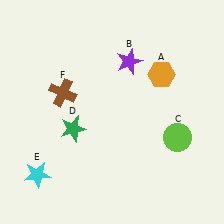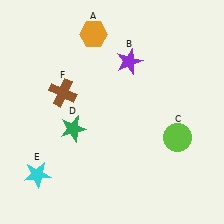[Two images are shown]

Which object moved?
The orange hexagon (A) moved left.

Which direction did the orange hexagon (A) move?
The orange hexagon (A) moved left.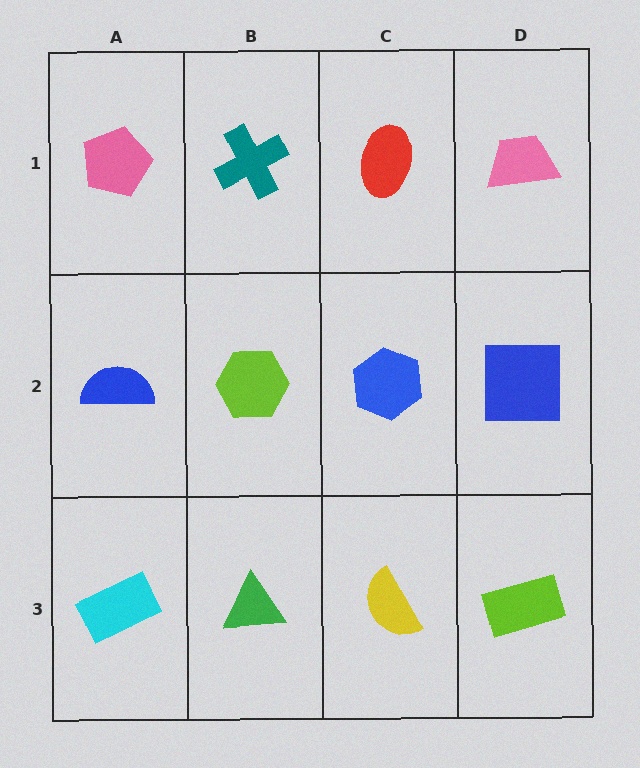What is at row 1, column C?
A red ellipse.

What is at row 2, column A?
A blue semicircle.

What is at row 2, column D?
A blue square.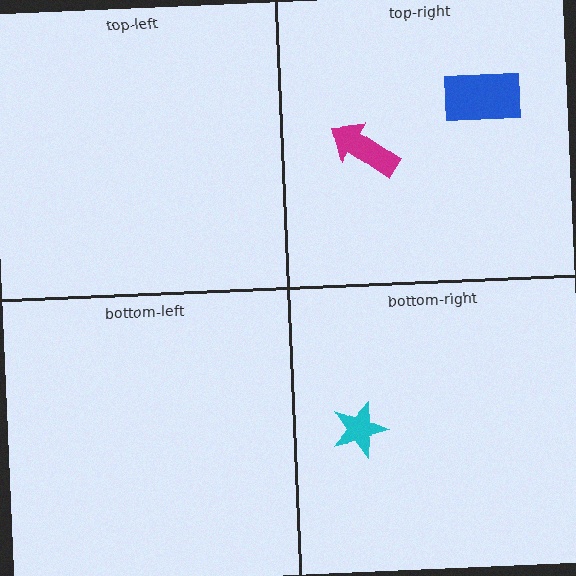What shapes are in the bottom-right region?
The cyan star.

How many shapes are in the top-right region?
2.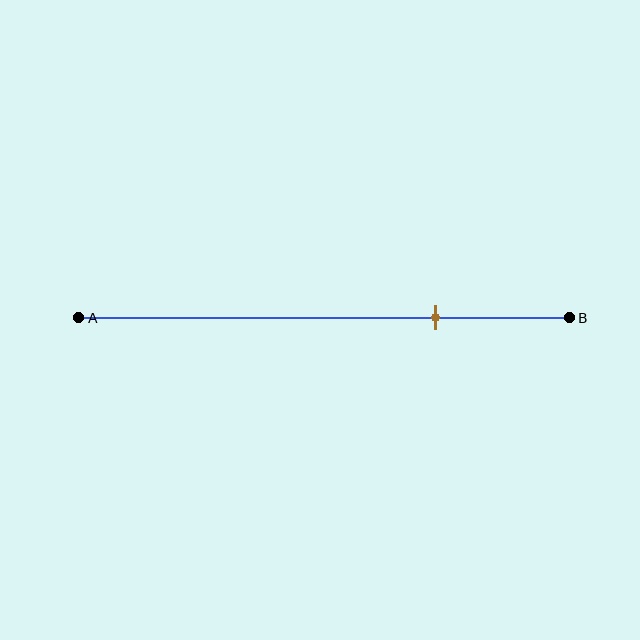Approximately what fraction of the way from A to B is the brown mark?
The brown mark is approximately 75% of the way from A to B.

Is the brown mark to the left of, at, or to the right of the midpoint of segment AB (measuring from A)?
The brown mark is to the right of the midpoint of segment AB.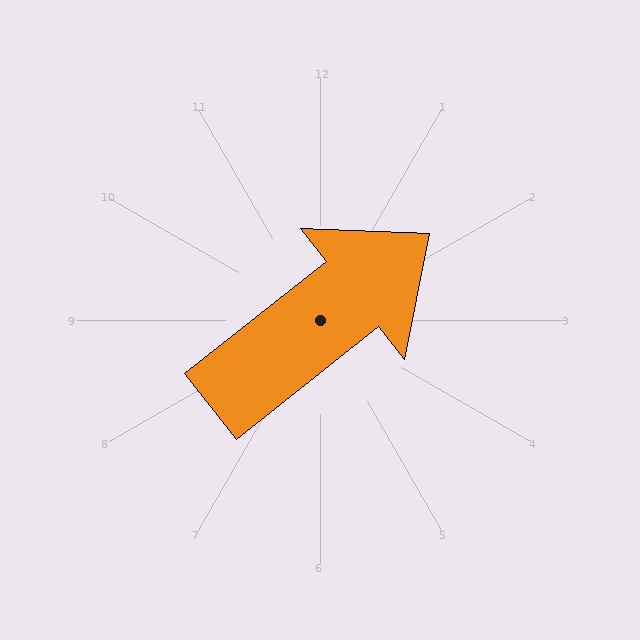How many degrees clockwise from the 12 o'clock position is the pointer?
Approximately 52 degrees.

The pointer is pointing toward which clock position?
Roughly 2 o'clock.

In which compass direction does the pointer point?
Northeast.